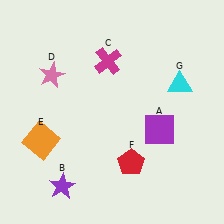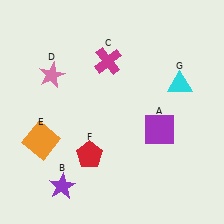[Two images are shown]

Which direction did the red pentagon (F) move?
The red pentagon (F) moved left.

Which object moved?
The red pentagon (F) moved left.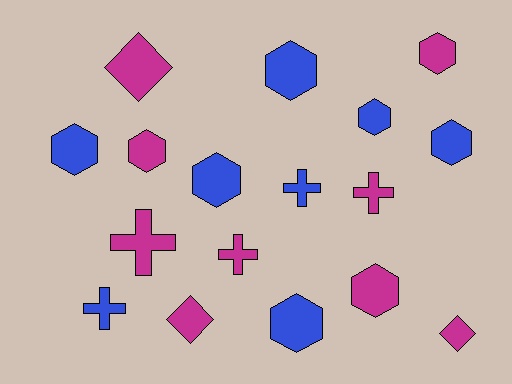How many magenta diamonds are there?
There are 3 magenta diamonds.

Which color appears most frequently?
Magenta, with 9 objects.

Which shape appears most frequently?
Hexagon, with 9 objects.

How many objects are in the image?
There are 17 objects.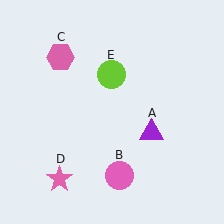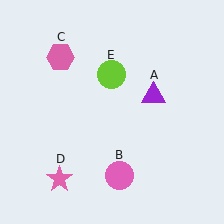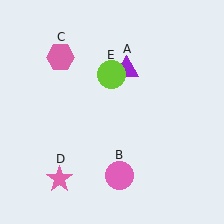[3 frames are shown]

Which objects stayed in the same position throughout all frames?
Pink circle (object B) and pink hexagon (object C) and pink star (object D) and lime circle (object E) remained stationary.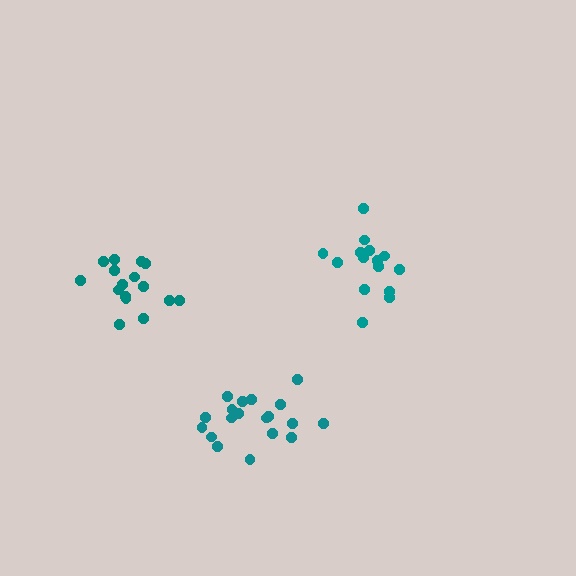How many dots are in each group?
Group 1: 16 dots, Group 2: 15 dots, Group 3: 19 dots (50 total).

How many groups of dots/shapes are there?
There are 3 groups.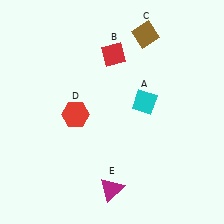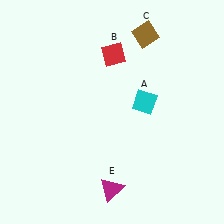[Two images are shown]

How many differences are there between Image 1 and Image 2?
There is 1 difference between the two images.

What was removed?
The red hexagon (D) was removed in Image 2.